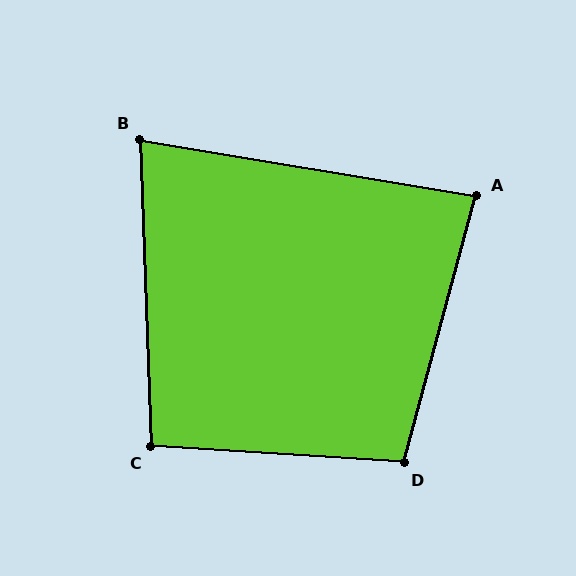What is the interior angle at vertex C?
Approximately 96 degrees (obtuse).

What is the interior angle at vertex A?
Approximately 84 degrees (acute).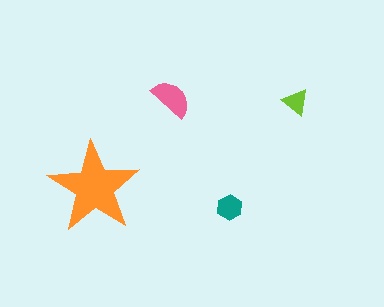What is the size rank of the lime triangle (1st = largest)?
4th.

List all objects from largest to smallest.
The orange star, the pink semicircle, the teal hexagon, the lime triangle.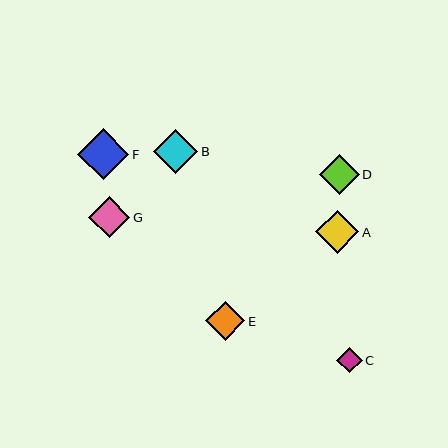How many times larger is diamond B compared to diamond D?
Diamond B is approximately 1.1 times the size of diamond D.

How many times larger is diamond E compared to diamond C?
Diamond E is approximately 1.5 times the size of diamond C.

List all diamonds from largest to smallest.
From largest to smallest: F, B, A, G, D, E, C.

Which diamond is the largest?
Diamond F is the largest with a size of approximately 51 pixels.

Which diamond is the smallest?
Diamond C is the smallest with a size of approximately 25 pixels.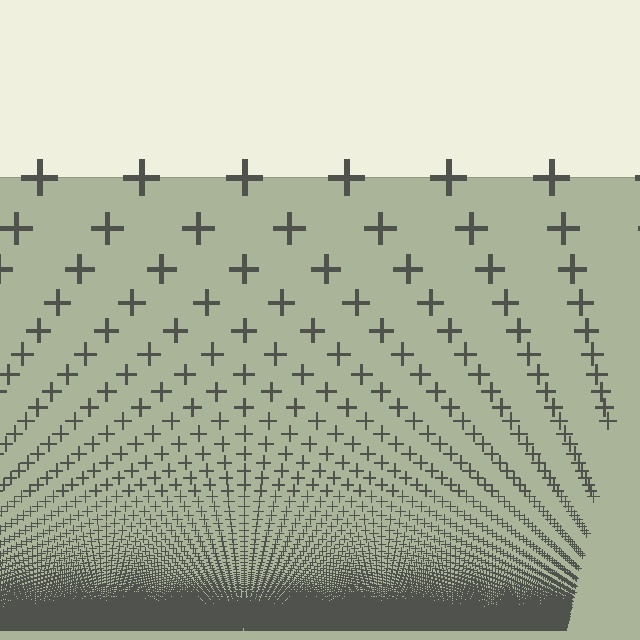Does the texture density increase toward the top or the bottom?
Density increases toward the bottom.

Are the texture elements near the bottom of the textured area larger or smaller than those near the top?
Smaller. The gradient is inverted — elements near the bottom are smaller and denser.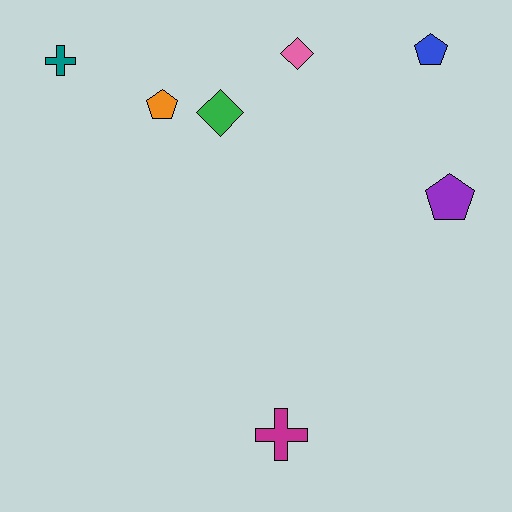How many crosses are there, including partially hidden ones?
There are 2 crosses.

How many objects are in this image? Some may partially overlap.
There are 7 objects.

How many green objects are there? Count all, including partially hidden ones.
There is 1 green object.